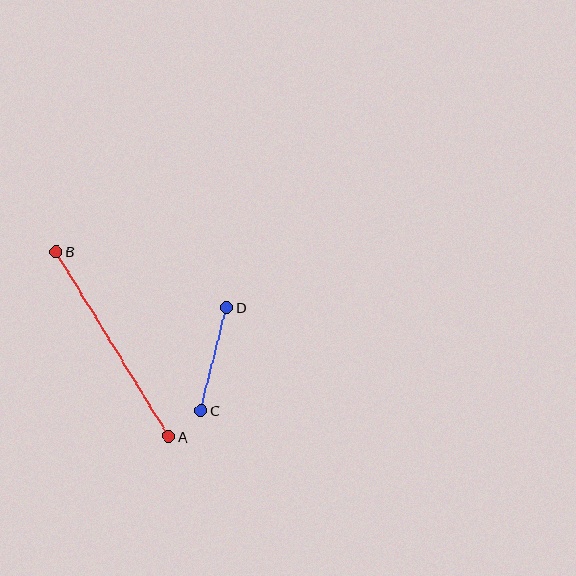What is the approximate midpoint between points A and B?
The midpoint is at approximately (112, 344) pixels.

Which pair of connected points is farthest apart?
Points A and B are farthest apart.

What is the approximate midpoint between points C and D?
The midpoint is at approximately (214, 359) pixels.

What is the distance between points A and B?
The distance is approximately 217 pixels.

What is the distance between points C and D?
The distance is approximately 106 pixels.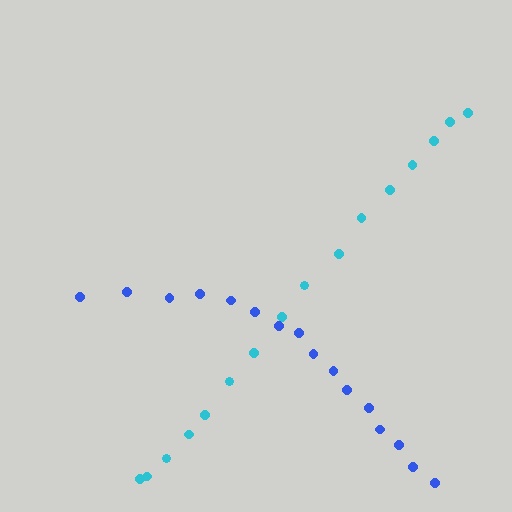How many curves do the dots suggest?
There are 2 distinct paths.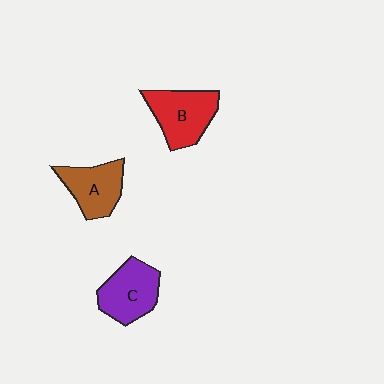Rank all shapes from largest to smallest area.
From largest to smallest: B (red), C (purple), A (brown).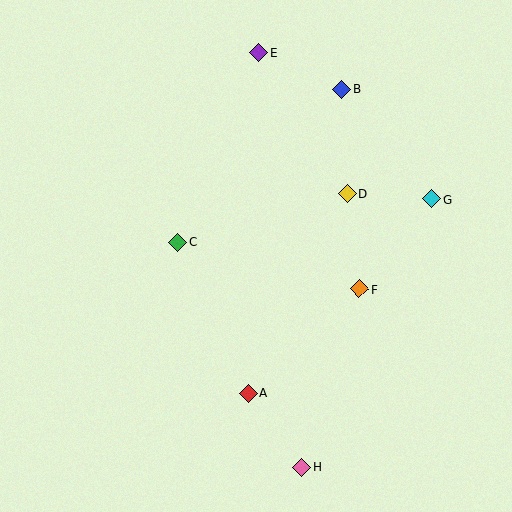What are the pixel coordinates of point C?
Point C is at (178, 242).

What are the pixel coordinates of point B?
Point B is at (342, 89).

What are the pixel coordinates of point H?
Point H is at (302, 467).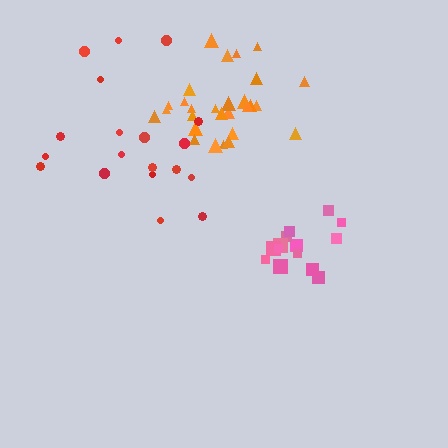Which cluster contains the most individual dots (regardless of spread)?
Orange (28).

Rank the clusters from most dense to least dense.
pink, orange, red.